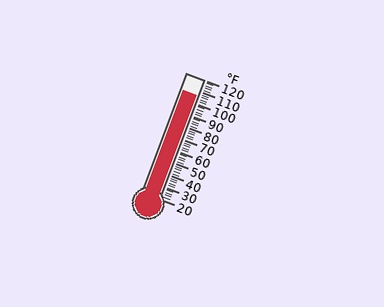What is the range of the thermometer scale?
The thermometer scale ranges from 20°F to 120°F.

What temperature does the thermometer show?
The thermometer shows approximately 106°F.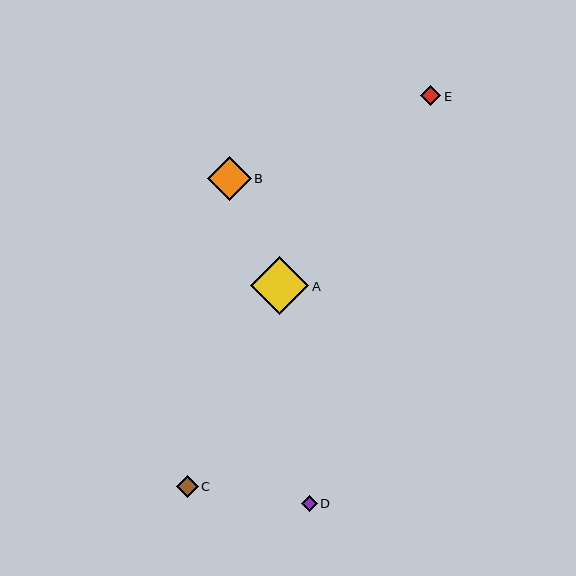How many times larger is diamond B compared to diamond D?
Diamond B is approximately 2.7 times the size of diamond D.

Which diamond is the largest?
Diamond A is the largest with a size of approximately 59 pixels.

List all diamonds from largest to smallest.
From largest to smallest: A, B, C, E, D.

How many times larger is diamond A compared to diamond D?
Diamond A is approximately 3.6 times the size of diamond D.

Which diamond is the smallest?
Diamond D is the smallest with a size of approximately 16 pixels.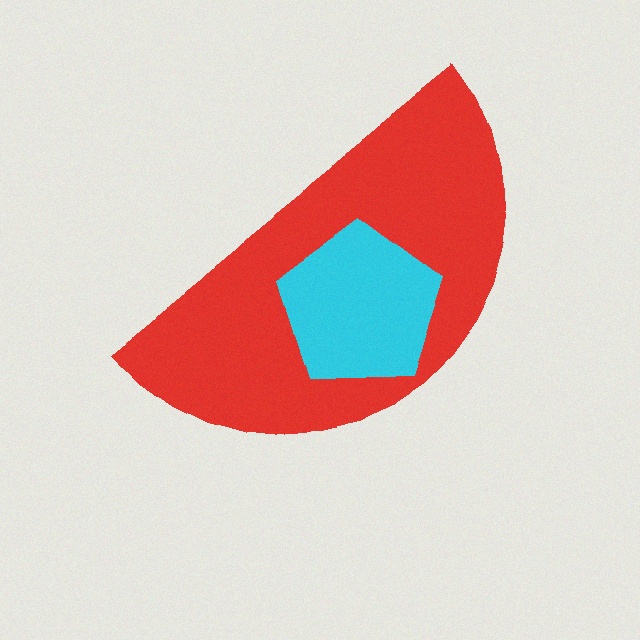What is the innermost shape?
The cyan pentagon.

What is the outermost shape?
The red semicircle.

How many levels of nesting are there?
2.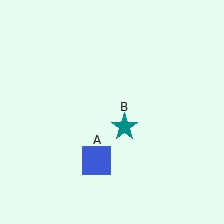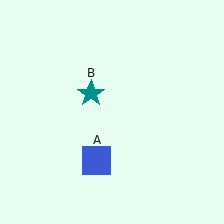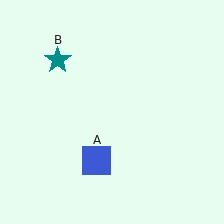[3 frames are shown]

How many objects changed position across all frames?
1 object changed position: teal star (object B).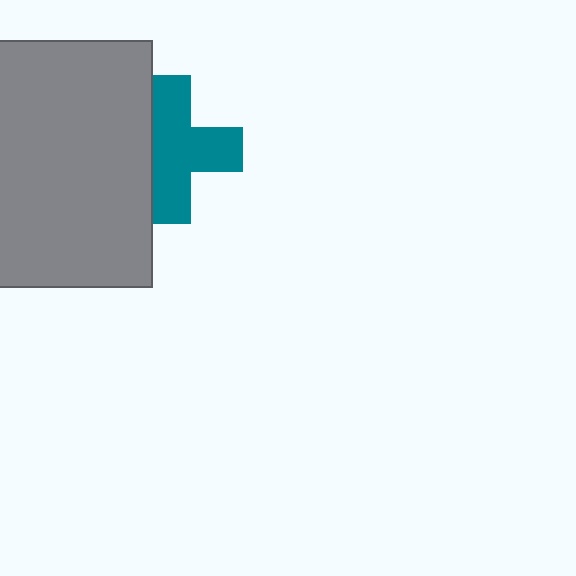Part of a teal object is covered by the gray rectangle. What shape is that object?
It is a cross.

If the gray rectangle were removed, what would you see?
You would see the complete teal cross.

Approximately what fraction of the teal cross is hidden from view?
Roughly 30% of the teal cross is hidden behind the gray rectangle.